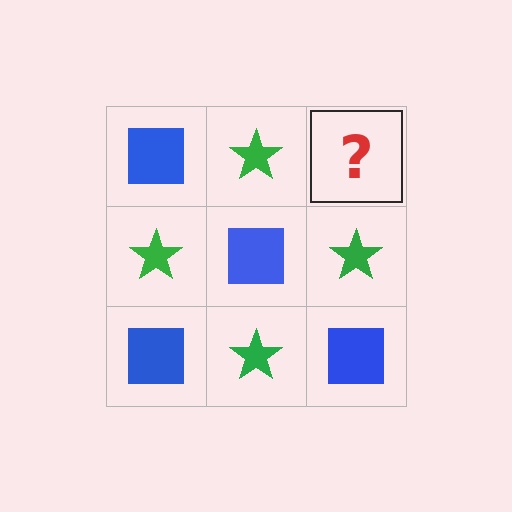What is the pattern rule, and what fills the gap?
The rule is that it alternates blue square and green star in a checkerboard pattern. The gap should be filled with a blue square.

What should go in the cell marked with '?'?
The missing cell should contain a blue square.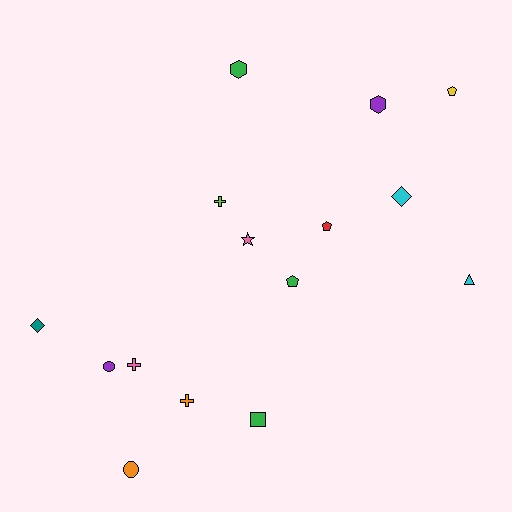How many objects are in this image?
There are 15 objects.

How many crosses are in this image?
There are 3 crosses.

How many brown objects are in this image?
There are no brown objects.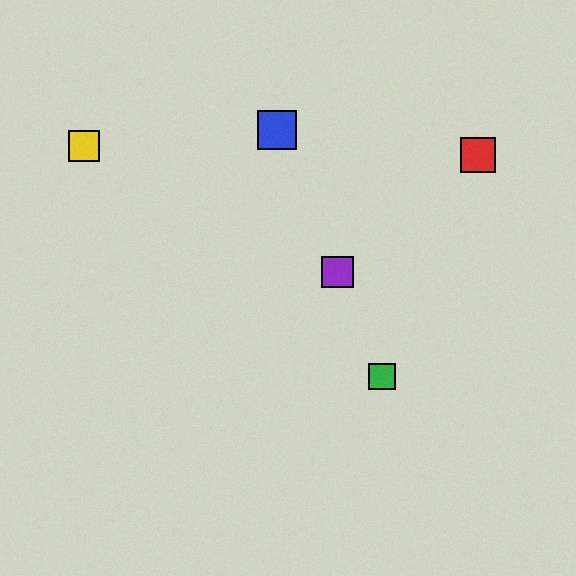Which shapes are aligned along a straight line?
The blue square, the green square, the purple square are aligned along a straight line.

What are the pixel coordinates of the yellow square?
The yellow square is at (84, 146).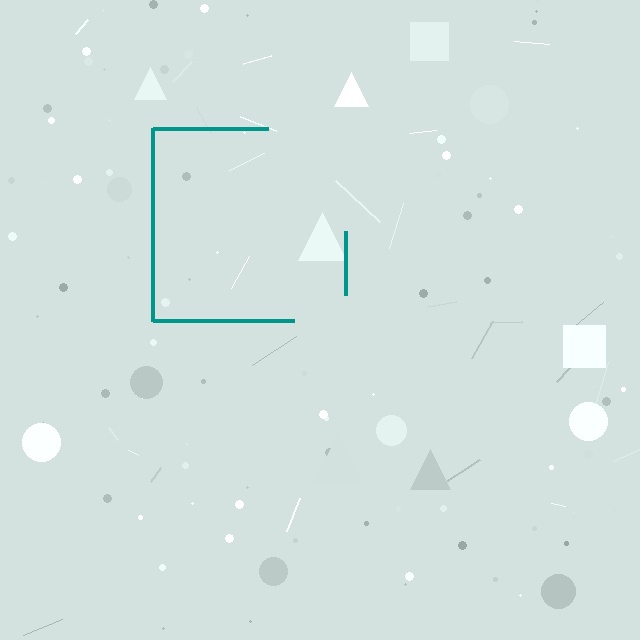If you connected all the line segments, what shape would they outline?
They would outline a square.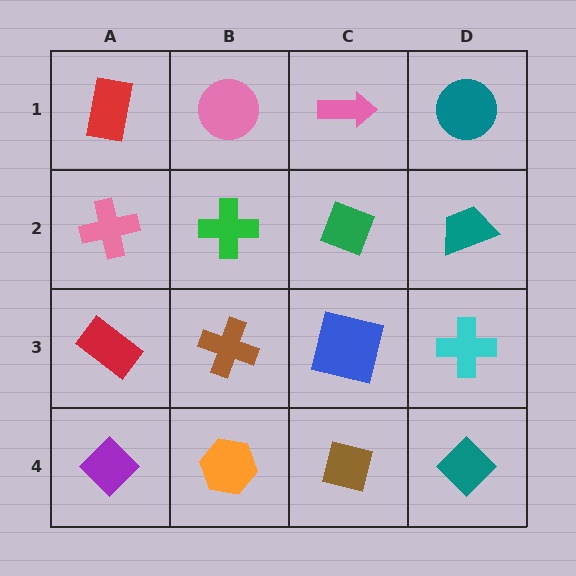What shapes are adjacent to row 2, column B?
A pink circle (row 1, column B), a brown cross (row 3, column B), a pink cross (row 2, column A), a green diamond (row 2, column C).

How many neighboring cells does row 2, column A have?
3.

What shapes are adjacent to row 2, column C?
A pink arrow (row 1, column C), a blue square (row 3, column C), a green cross (row 2, column B), a teal trapezoid (row 2, column D).